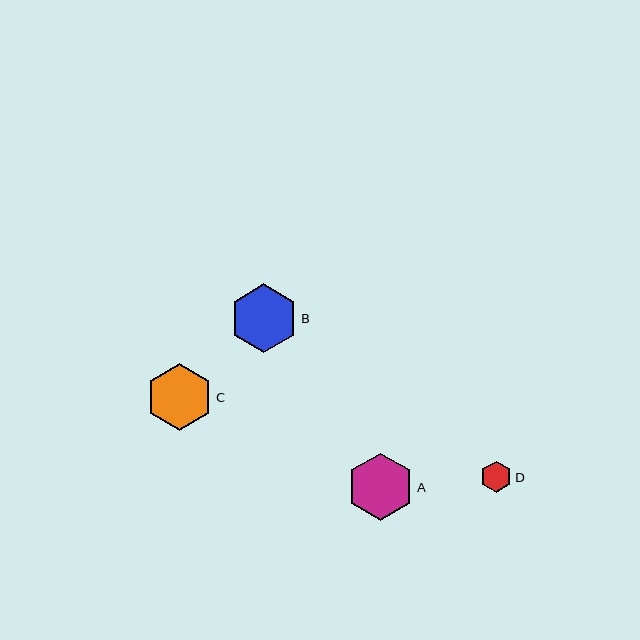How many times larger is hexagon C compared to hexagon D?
Hexagon C is approximately 2.1 times the size of hexagon D.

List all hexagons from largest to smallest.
From largest to smallest: B, C, A, D.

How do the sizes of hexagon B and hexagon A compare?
Hexagon B and hexagon A are approximately the same size.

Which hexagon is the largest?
Hexagon B is the largest with a size of approximately 68 pixels.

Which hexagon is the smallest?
Hexagon D is the smallest with a size of approximately 31 pixels.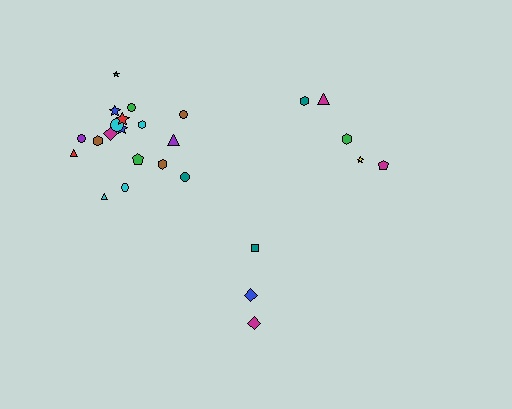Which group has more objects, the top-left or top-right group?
The top-left group.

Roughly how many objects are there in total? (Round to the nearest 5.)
Roughly 25 objects in total.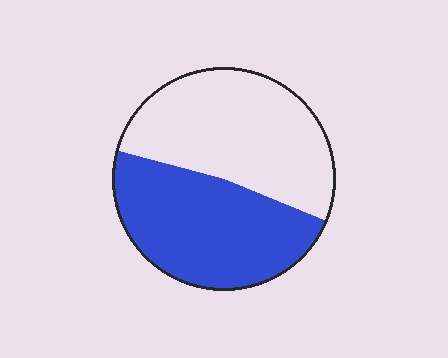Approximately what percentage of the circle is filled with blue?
Approximately 50%.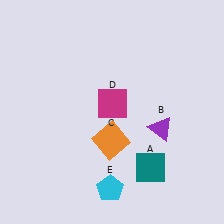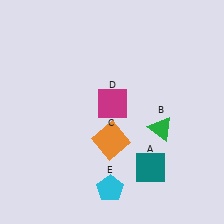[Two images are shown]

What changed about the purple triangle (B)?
In Image 1, B is purple. In Image 2, it changed to green.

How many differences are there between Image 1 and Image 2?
There is 1 difference between the two images.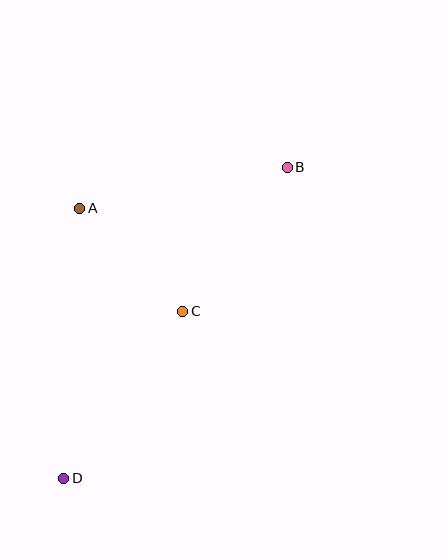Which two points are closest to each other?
Points A and C are closest to each other.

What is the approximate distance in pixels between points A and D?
The distance between A and D is approximately 270 pixels.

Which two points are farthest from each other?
Points B and D are farthest from each other.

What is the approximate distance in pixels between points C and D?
The distance between C and D is approximately 205 pixels.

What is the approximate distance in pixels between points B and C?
The distance between B and C is approximately 178 pixels.